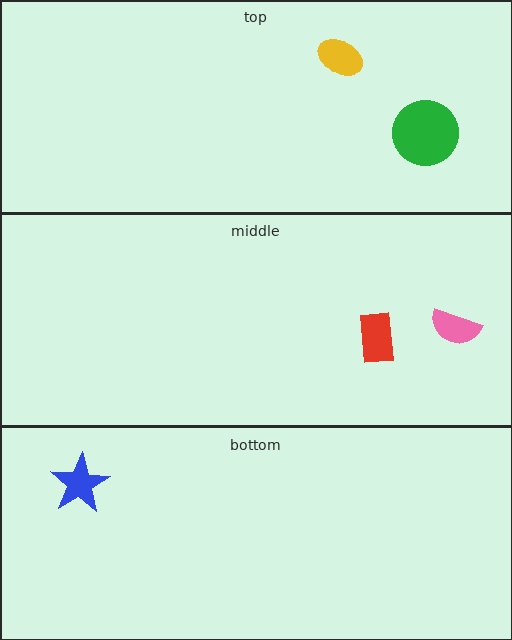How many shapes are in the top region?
2.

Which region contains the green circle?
The top region.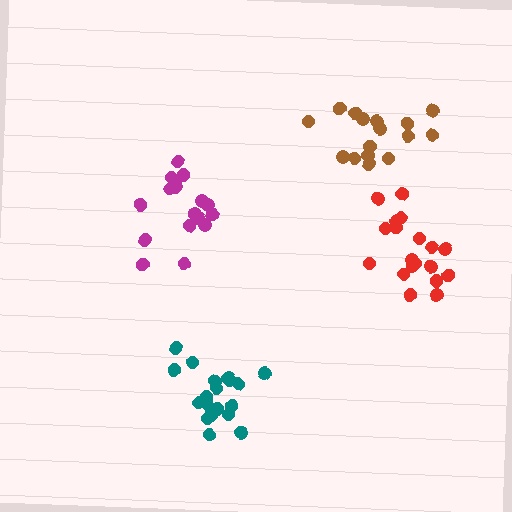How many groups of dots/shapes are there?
There are 4 groups.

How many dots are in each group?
Group 1: 17 dots, Group 2: 16 dots, Group 3: 19 dots, Group 4: 19 dots (71 total).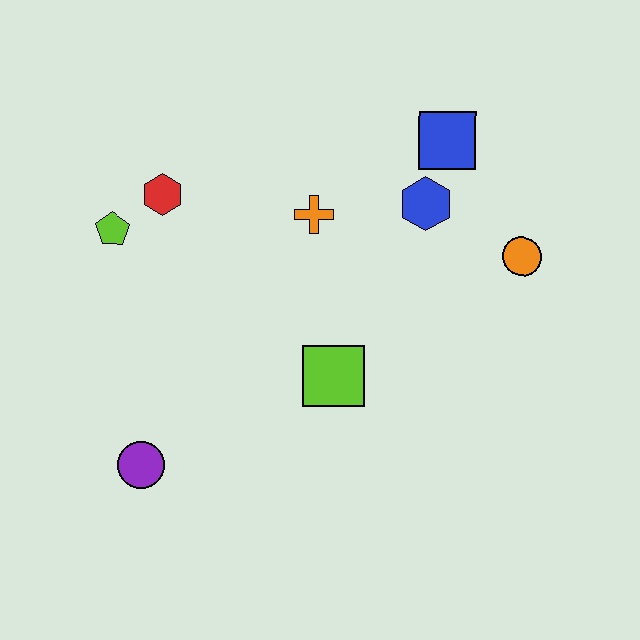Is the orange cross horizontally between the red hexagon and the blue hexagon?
Yes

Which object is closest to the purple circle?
The lime square is closest to the purple circle.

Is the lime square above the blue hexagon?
No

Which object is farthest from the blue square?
The purple circle is farthest from the blue square.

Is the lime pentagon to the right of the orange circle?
No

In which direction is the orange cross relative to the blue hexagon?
The orange cross is to the left of the blue hexagon.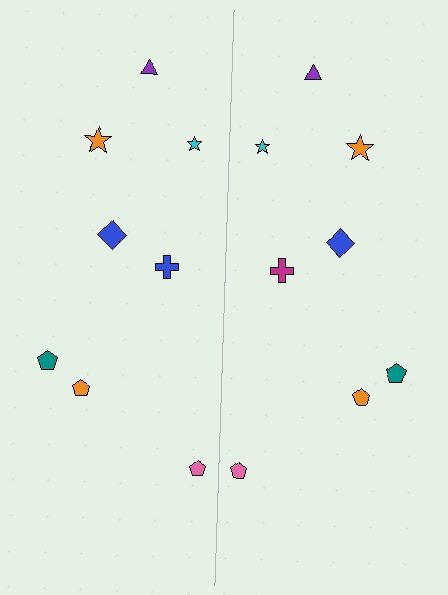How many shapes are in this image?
There are 16 shapes in this image.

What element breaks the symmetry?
The magenta cross on the right side breaks the symmetry — its mirror counterpart is blue.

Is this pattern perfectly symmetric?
No, the pattern is not perfectly symmetric. The magenta cross on the right side breaks the symmetry — its mirror counterpart is blue.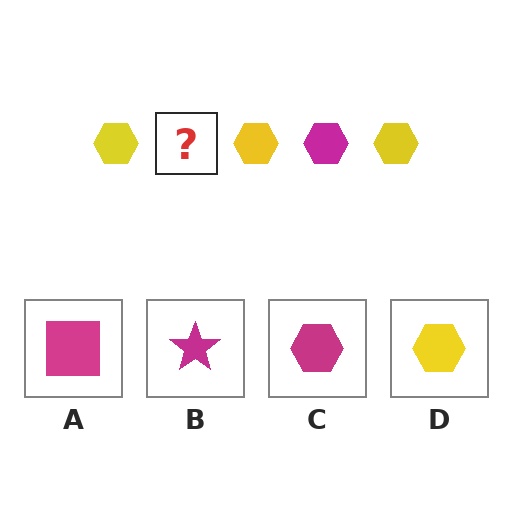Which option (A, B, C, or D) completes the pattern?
C.